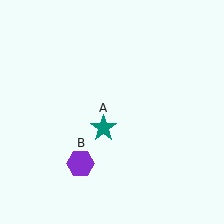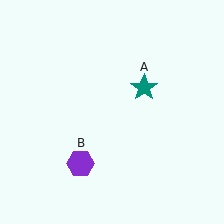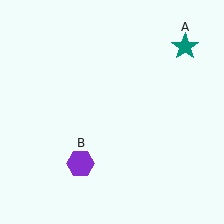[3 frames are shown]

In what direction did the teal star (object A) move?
The teal star (object A) moved up and to the right.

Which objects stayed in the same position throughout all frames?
Purple hexagon (object B) remained stationary.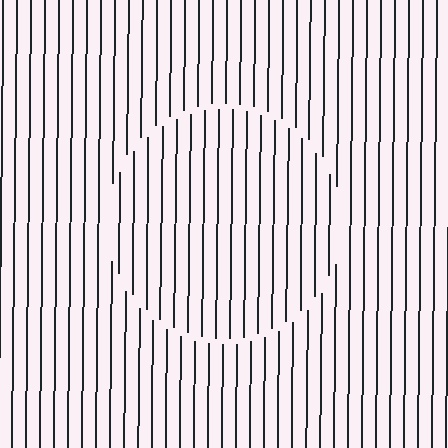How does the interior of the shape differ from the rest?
The interior of the shape contains the same grating, shifted by half a period — the contour is defined by the phase discontinuity where line-ends from the inner and outer gratings abut.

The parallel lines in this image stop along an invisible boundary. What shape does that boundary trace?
An illusory circle. The interior of the shape contains the same grating, shifted by half a period — the contour is defined by the phase discontinuity where line-ends from the inner and outer gratings abut.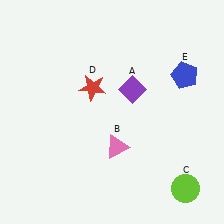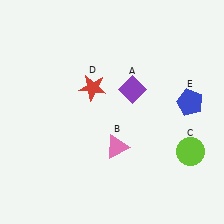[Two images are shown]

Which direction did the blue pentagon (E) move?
The blue pentagon (E) moved down.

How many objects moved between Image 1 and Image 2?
2 objects moved between the two images.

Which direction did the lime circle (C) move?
The lime circle (C) moved up.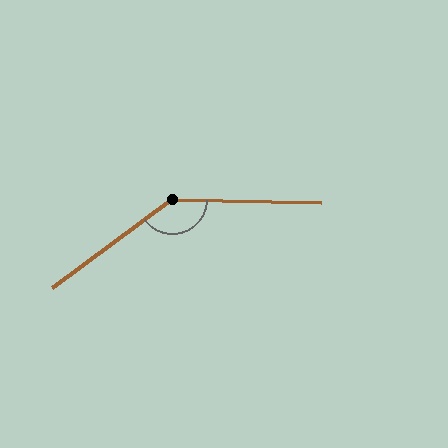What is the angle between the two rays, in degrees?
Approximately 142 degrees.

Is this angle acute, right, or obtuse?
It is obtuse.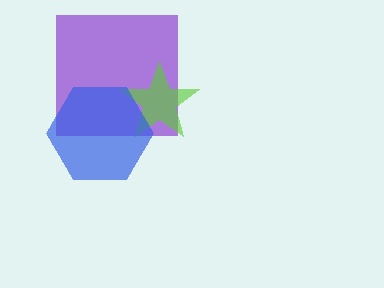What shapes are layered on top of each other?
The layered shapes are: a purple square, a lime star, a blue hexagon.